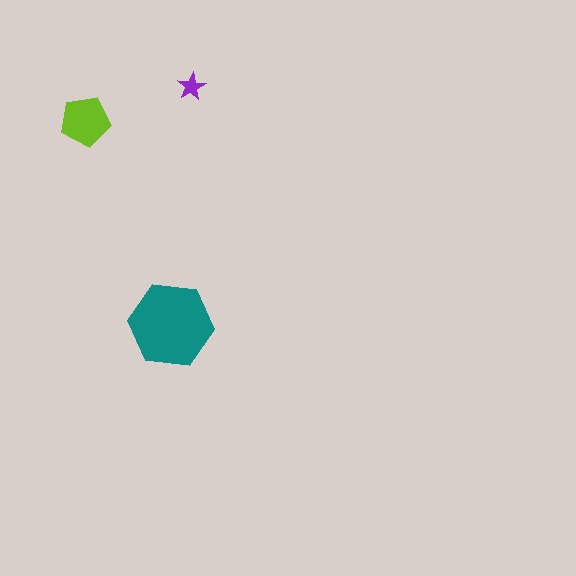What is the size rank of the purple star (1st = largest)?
3rd.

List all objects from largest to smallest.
The teal hexagon, the lime pentagon, the purple star.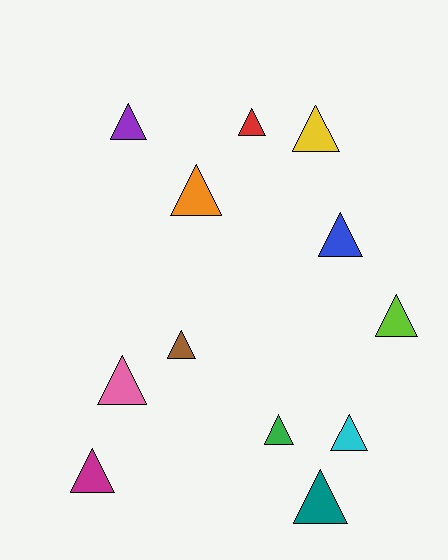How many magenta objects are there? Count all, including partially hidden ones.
There is 1 magenta object.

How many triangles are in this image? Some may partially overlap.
There are 12 triangles.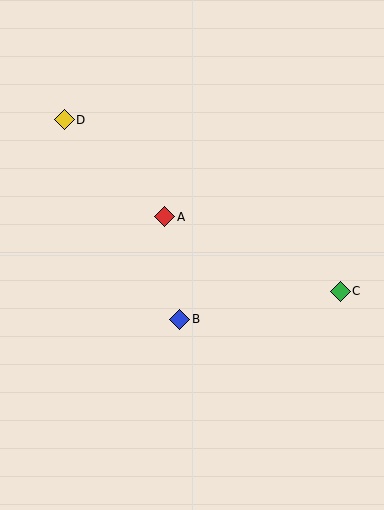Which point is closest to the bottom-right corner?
Point C is closest to the bottom-right corner.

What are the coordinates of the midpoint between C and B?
The midpoint between C and B is at (260, 305).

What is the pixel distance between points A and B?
The distance between A and B is 104 pixels.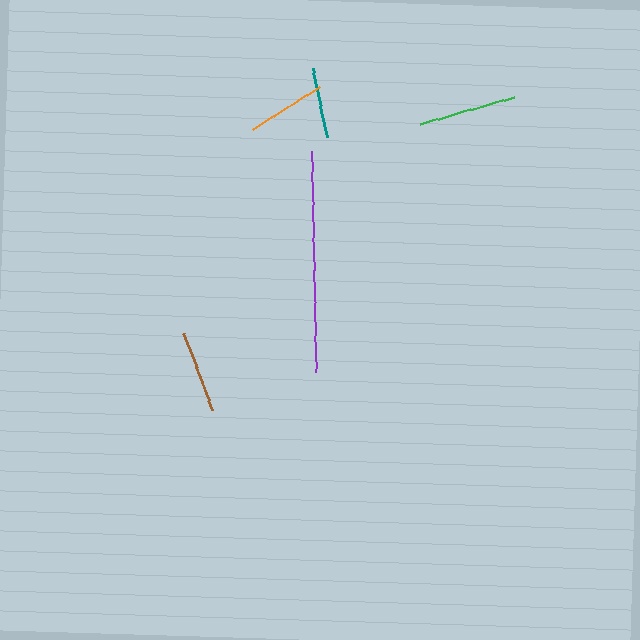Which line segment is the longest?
The purple line is the longest at approximately 221 pixels.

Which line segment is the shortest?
The teal line is the shortest at approximately 70 pixels.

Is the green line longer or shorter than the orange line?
The green line is longer than the orange line.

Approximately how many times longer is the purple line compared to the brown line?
The purple line is approximately 2.7 times the length of the brown line.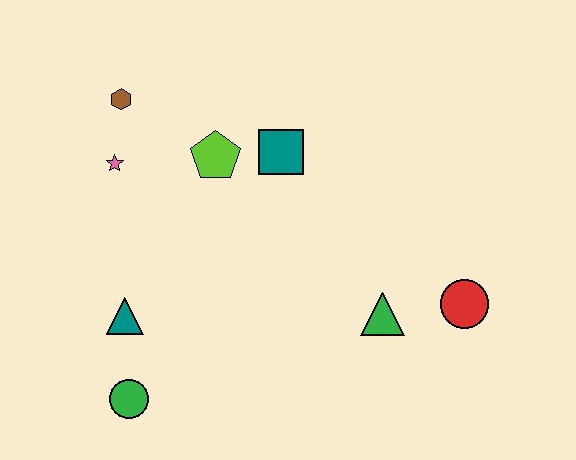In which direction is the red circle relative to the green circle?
The red circle is to the right of the green circle.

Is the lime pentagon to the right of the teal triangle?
Yes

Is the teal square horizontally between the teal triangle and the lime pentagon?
No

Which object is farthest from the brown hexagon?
The red circle is farthest from the brown hexagon.